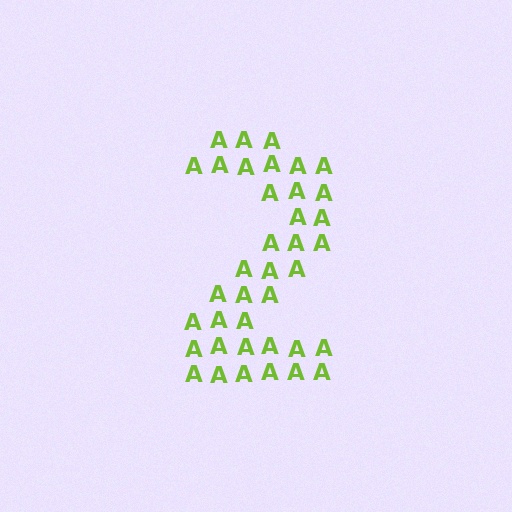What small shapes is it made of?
It is made of small letter A's.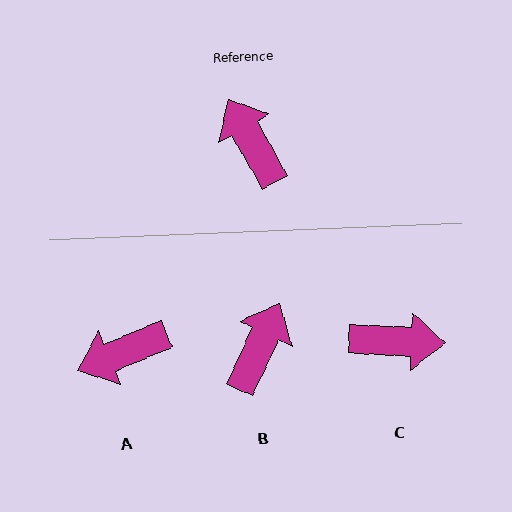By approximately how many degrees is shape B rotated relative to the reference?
Approximately 55 degrees clockwise.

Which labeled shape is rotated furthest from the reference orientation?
C, about 122 degrees away.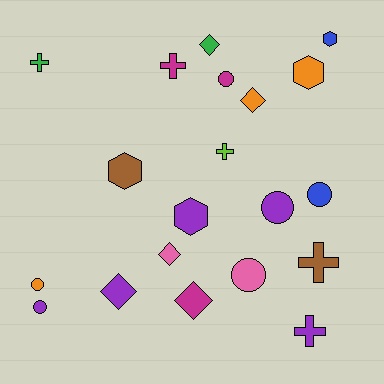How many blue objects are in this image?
There are 2 blue objects.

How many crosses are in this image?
There are 5 crosses.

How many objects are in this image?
There are 20 objects.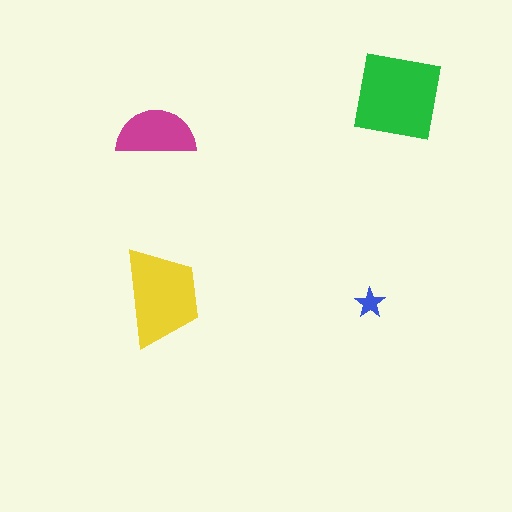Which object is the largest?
The green square.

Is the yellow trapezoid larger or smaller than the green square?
Smaller.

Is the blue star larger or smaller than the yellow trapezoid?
Smaller.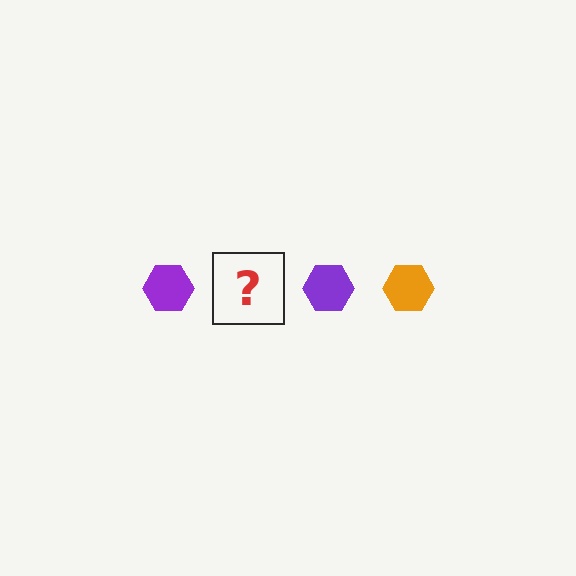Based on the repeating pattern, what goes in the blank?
The blank should be an orange hexagon.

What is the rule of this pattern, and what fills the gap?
The rule is that the pattern cycles through purple, orange hexagons. The gap should be filled with an orange hexagon.